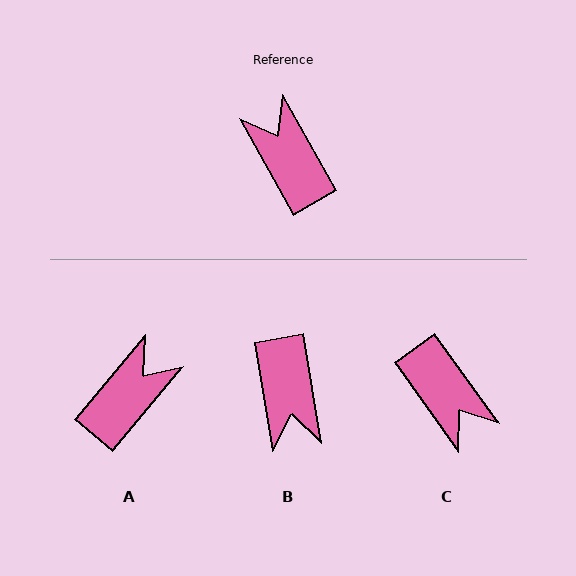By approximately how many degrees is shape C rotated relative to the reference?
Approximately 174 degrees clockwise.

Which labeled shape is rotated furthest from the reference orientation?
C, about 174 degrees away.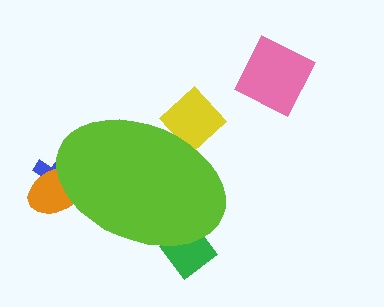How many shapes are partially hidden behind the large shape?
4 shapes are partially hidden.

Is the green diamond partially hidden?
Yes, the green diamond is partially hidden behind the lime ellipse.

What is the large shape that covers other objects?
A lime ellipse.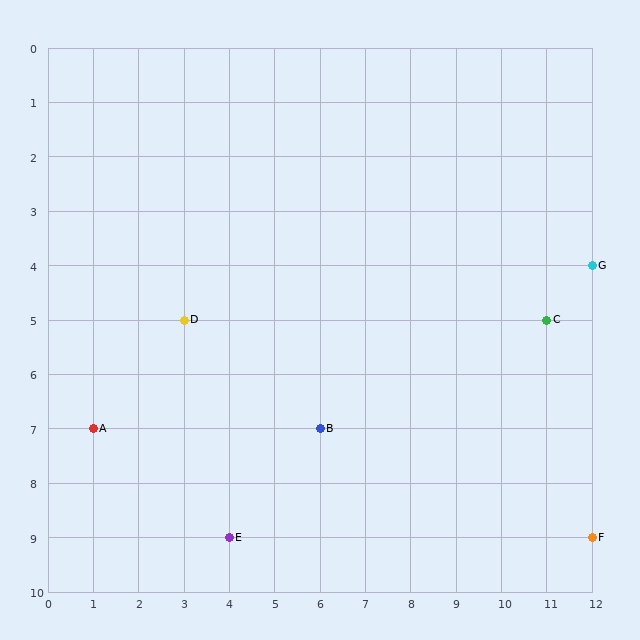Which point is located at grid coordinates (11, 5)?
Point C is at (11, 5).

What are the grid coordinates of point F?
Point F is at grid coordinates (12, 9).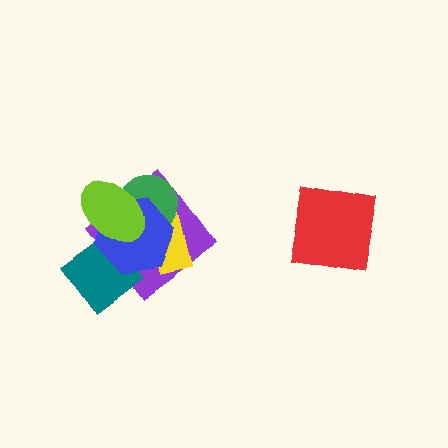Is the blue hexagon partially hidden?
Yes, it is partially covered by another shape.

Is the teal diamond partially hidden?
Yes, it is partially covered by another shape.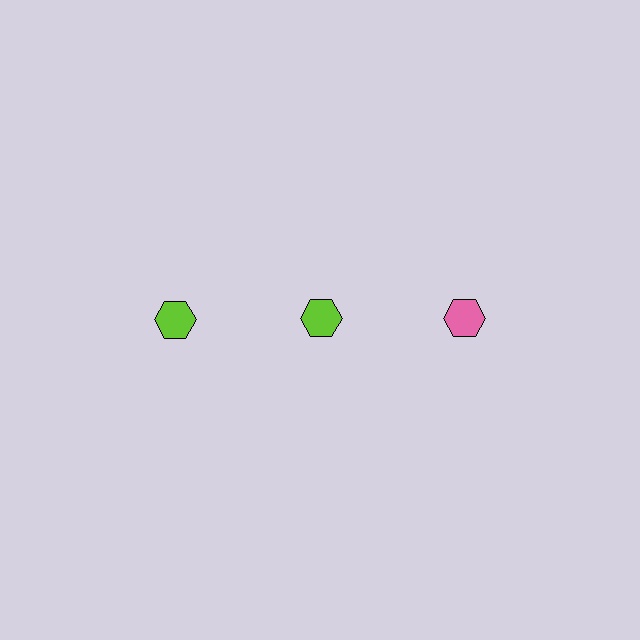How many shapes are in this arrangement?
There are 3 shapes arranged in a grid pattern.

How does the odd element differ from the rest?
It has a different color: pink instead of lime.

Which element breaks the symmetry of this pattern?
The pink hexagon in the top row, center column breaks the symmetry. All other shapes are lime hexagons.